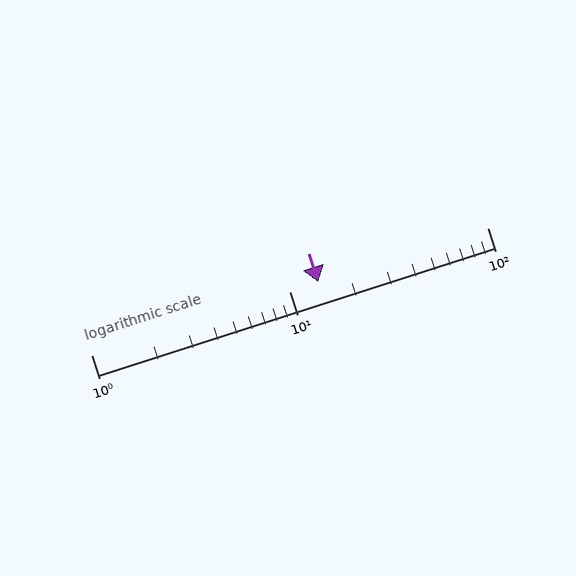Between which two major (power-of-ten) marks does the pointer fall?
The pointer is between 10 and 100.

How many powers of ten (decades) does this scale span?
The scale spans 2 decades, from 1 to 100.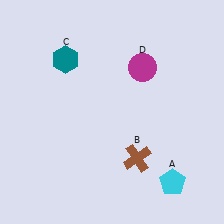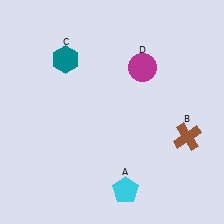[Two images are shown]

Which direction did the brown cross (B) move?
The brown cross (B) moved right.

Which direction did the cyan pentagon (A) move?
The cyan pentagon (A) moved left.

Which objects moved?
The objects that moved are: the cyan pentagon (A), the brown cross (B).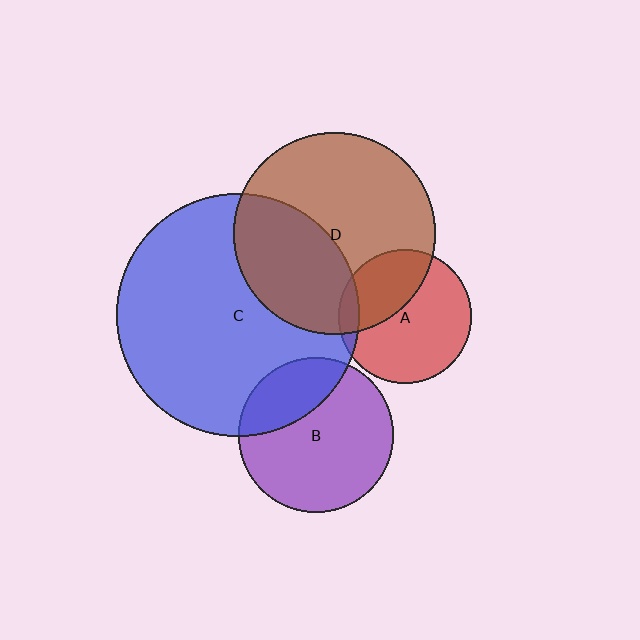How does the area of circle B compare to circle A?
Approximately 1.3 times.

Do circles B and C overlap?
Yes.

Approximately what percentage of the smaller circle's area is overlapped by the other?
Approximately 25%.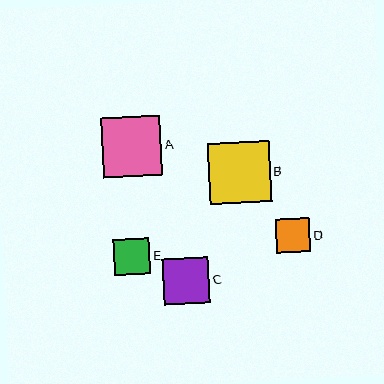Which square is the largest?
Square B is the largest with a size of approximately 62 pixels.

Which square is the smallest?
Square D is the smallest with a size of approximately 34 pixels.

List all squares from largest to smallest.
From largest to smallest: B, A, C, E, D.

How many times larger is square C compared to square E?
Square C is approximately 1.3 times the size of square E.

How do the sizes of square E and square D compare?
Square E and square D are approximately the same size.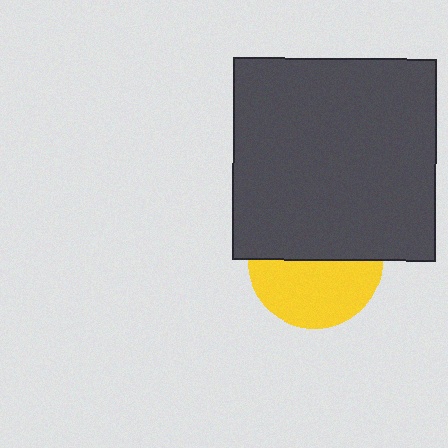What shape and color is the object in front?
The object in front is a dark gray square.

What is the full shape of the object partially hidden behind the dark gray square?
The partially hidden object is a yellow circle.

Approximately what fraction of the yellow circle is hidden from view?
Roughly 49% of the yellow circle is hidden behind the dark gray square.